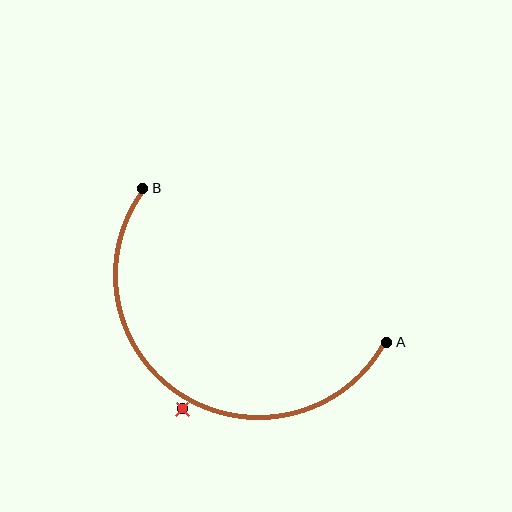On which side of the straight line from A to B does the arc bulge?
The arc bulges below the straight line connecting A and B.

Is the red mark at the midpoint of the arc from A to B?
No — the red mark does not lie on the arc at all. It sits slightly outside the curve.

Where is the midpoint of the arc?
The arc midpoint is the point on the curve farthest from the straight line joining A and B. It sits below that line.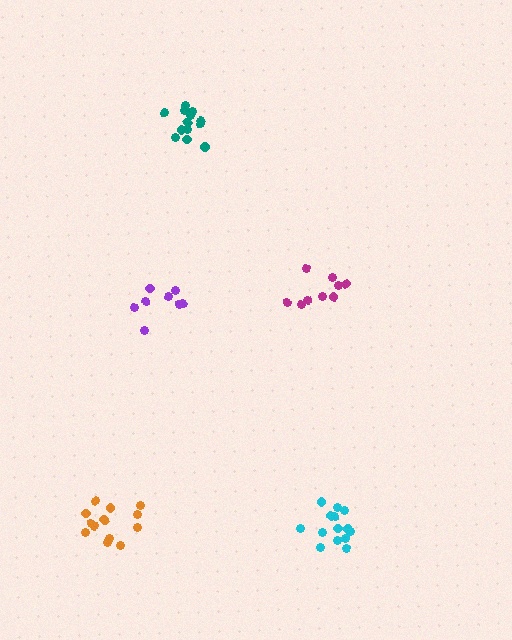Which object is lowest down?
The cyan cluster is bottommost.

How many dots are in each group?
Group 1: 9 dots, Group 2: 13 dots, Group 3: 14 dots, Group 4: 8 dots, Group 5: 13 dots (57 total).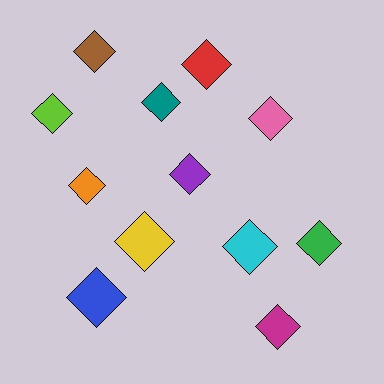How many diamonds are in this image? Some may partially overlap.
There are 12 diamonds.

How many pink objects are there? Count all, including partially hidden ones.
There is 1 pink object.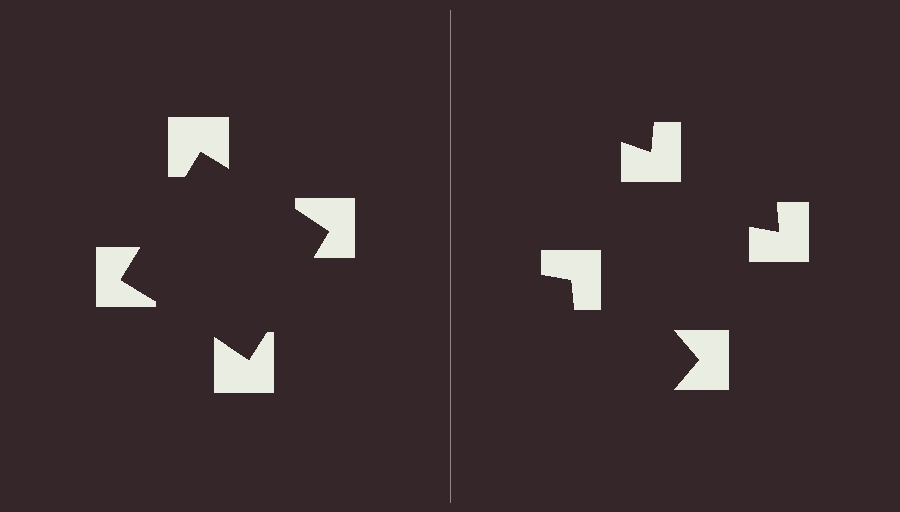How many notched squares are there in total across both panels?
8 — 4 on each side.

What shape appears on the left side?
An illusory square.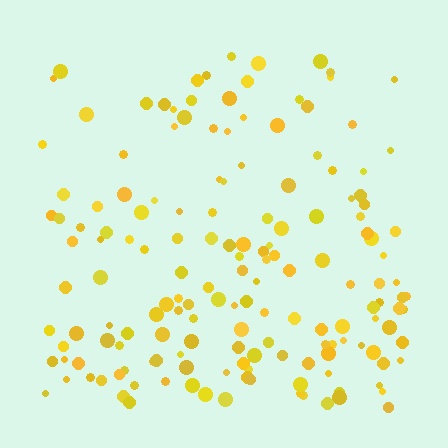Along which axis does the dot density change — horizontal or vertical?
Vertical.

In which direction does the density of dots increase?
From top to bottom, with the bottom side densest.